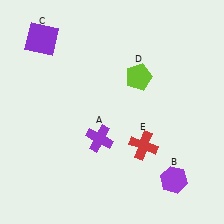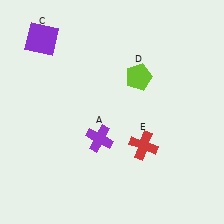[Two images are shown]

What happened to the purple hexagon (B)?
The purple hexagon (B) was removed in Image 2. It was in the bottom-right area of Image 1.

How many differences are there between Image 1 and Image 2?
There is 1 difference between the two images.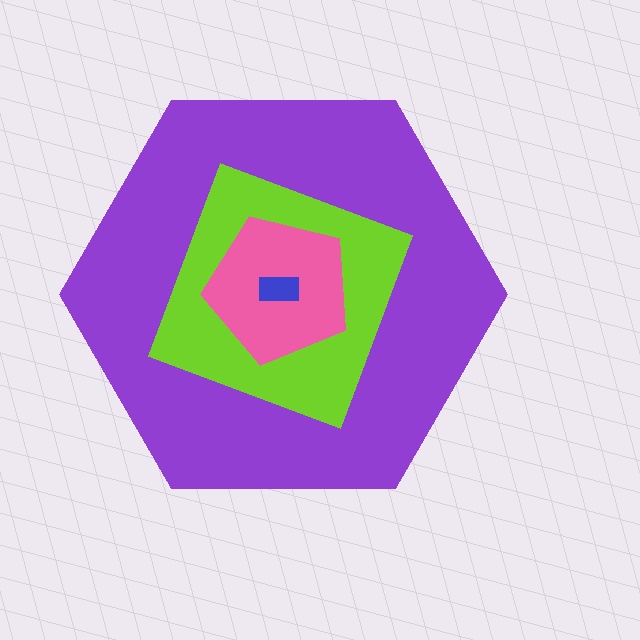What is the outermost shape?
The purple hexagon.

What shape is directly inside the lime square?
The pink pentagon.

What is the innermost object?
The blue rectangle.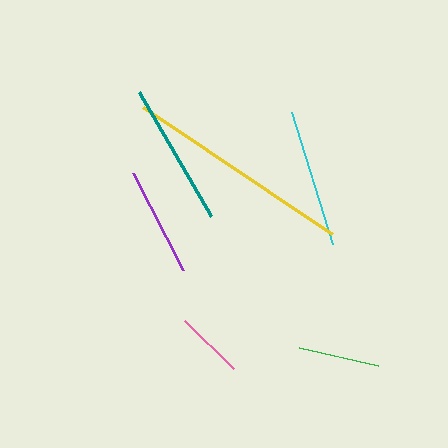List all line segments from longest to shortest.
From longest to shortest: yellow, teal, cyan, purple, green, pink.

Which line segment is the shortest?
The pink line is the shortest at approximately 68 pixels.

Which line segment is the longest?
The yellow line is the longest at approximately 228 pixels.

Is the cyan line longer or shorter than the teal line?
The teal line is longer than the cyan line.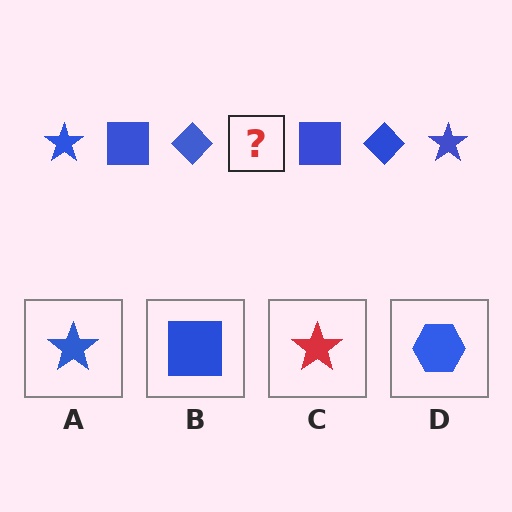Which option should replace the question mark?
Option A.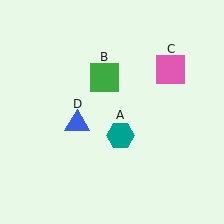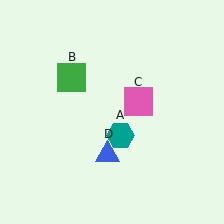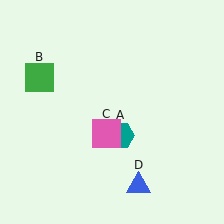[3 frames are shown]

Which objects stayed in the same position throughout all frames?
Teal hexagon (object A) remained stationary.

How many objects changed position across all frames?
3 objects changed position: green square (object B), pink square (object C), blue triangle (object D).